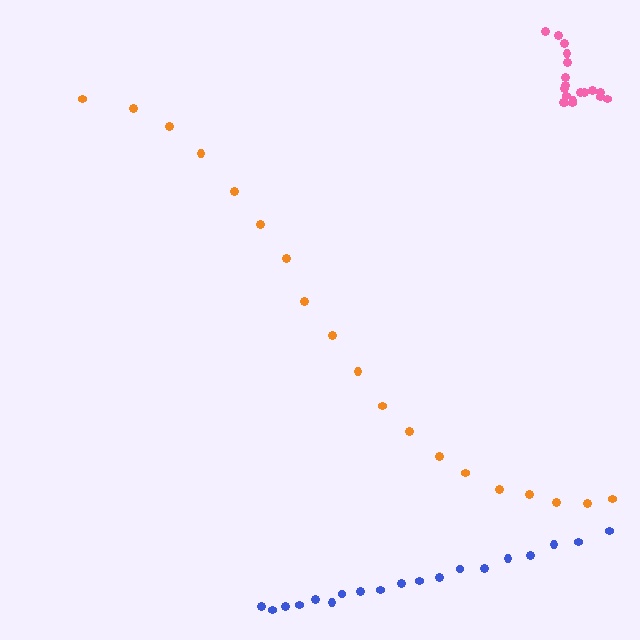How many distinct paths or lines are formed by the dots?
There are 3 distinct paths.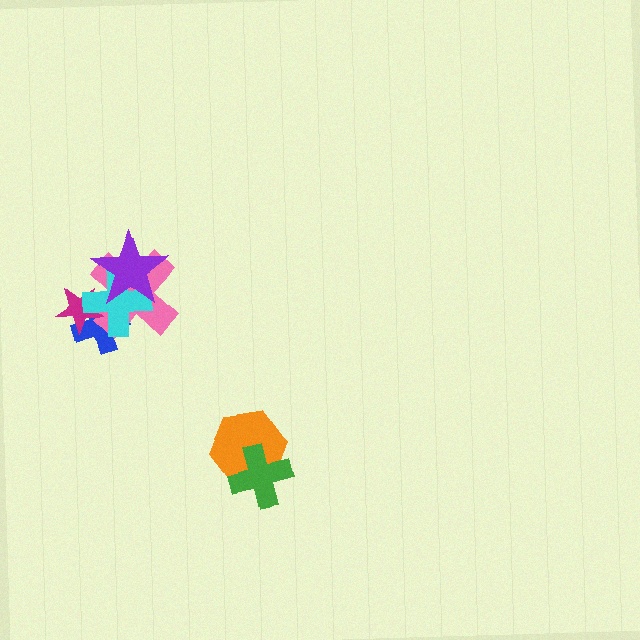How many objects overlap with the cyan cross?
4 objects overlap with the cyan cross.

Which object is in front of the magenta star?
The cyan cross is in front of the magenta star.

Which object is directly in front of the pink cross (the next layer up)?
The magenta star is directly in front of the pink cross.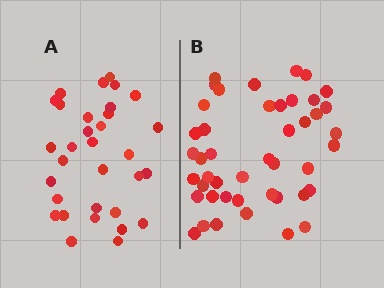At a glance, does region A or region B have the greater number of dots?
Region B (the right region) has more dots.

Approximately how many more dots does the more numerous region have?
Region B has approximately 15 more dots than region A.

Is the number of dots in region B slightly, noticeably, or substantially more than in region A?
Region B has noticeably more, but not dramatically so. The ratio is roughly 1.4 to 1.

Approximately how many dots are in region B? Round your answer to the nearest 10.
About 40 dots. (The exact count is 45, which rounds to 40.)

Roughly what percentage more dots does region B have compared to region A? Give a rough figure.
About 40% more.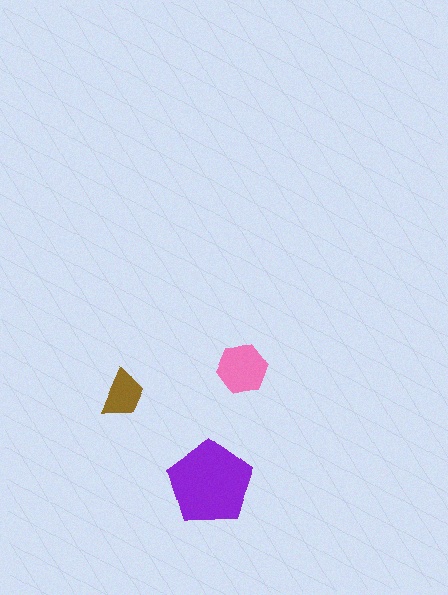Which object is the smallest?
The brown trapezoid.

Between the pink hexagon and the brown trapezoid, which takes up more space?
The pink hexagon.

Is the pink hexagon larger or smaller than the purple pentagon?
Smaller.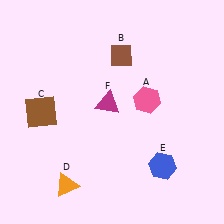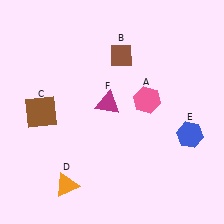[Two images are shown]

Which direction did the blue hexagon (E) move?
The blue hexagon (E) moved up.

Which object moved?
The blue hexagon (E) moved up.